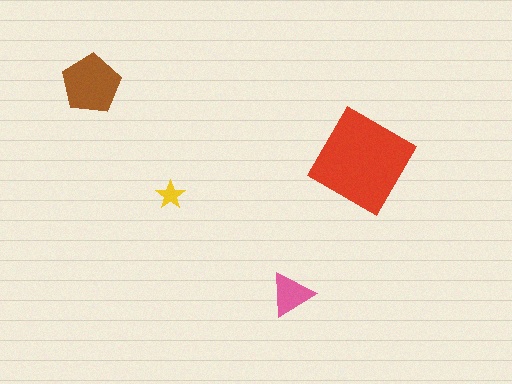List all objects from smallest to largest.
The yellow star, the pink triangle, the brown pentagon, the red diamond.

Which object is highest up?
The brown pentagon is topmost.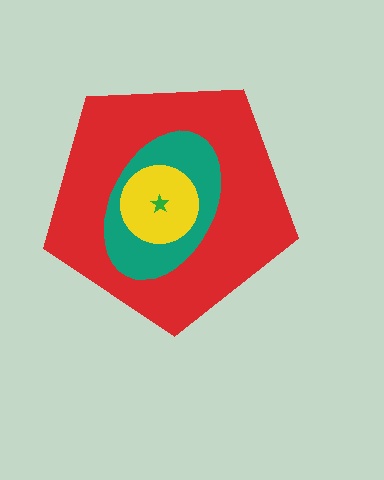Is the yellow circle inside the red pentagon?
Yes.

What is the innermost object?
The green star.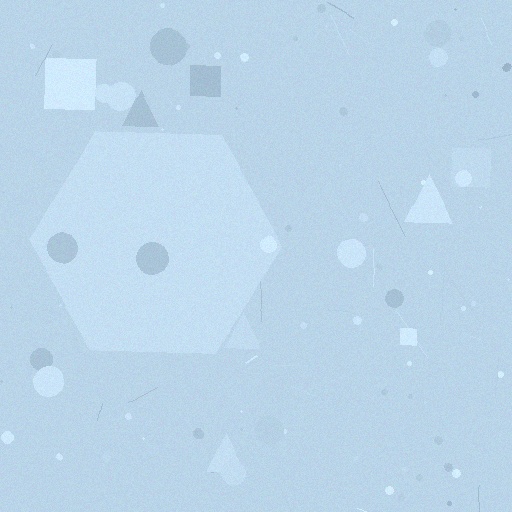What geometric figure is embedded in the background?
A hexagon is embedded in the background.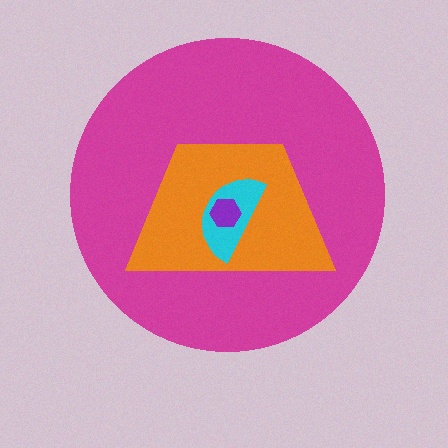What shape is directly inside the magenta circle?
The orange trapezoid.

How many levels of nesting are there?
4.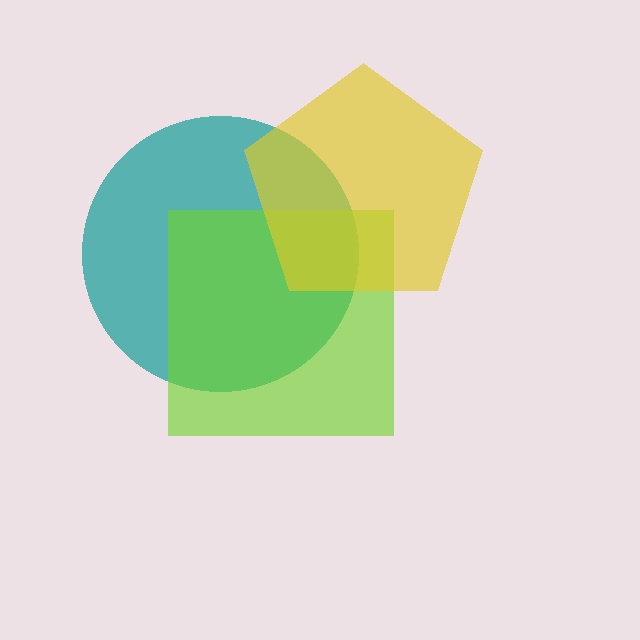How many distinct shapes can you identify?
There are 3 distinct shapes: a teal circle, a lime square, a yellow pentagon.